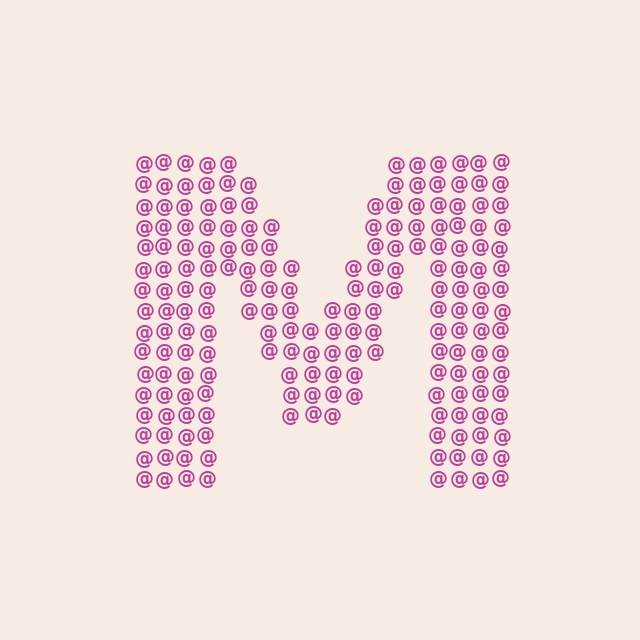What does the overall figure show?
The overall figure shows the letter M.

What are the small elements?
The small elements are at signs.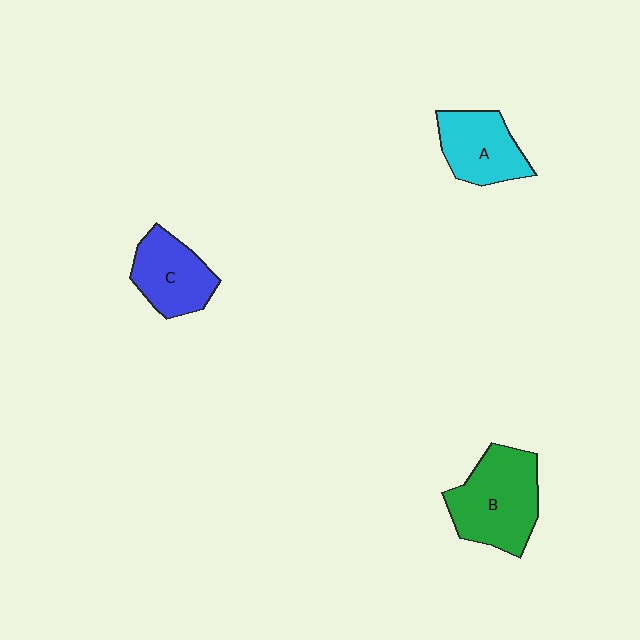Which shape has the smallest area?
Shape A (cyan).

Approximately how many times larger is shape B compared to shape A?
Approximately 1.4 times.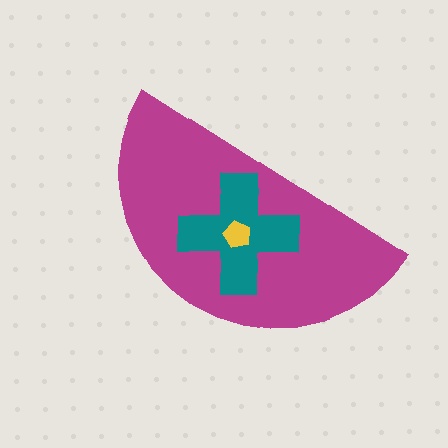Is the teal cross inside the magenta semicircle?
Yes.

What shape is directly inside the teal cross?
The yellow pentagon.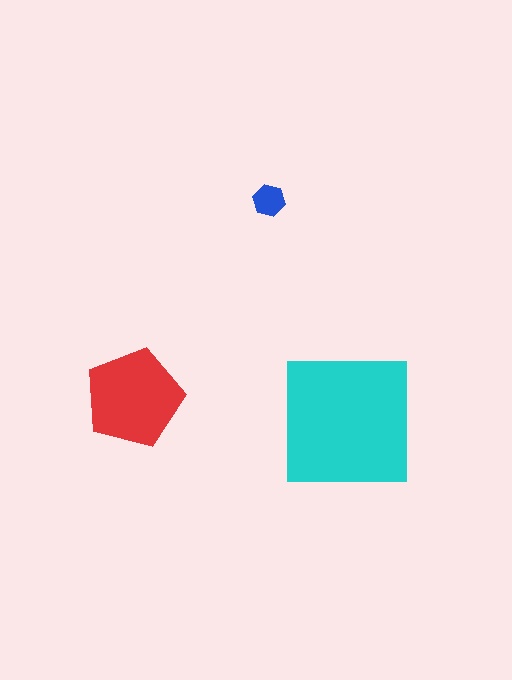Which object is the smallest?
The blue hexagon.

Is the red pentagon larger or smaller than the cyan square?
Smaller.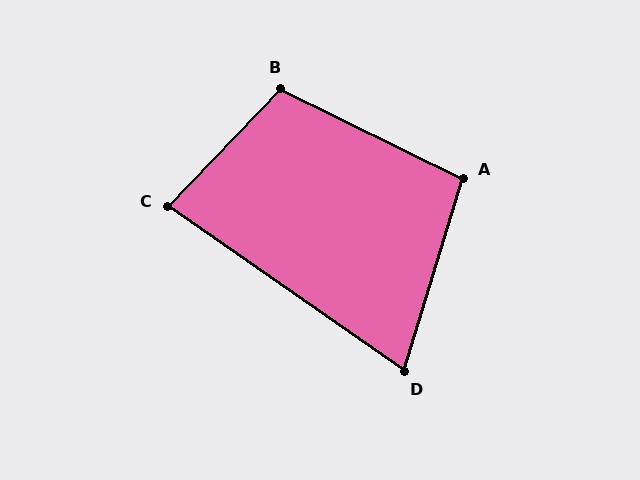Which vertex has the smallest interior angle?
D, at approximately 72 degrees.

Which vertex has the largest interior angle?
B, at approximately 108 degrees.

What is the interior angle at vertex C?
Approximately 81 degrees (acute).